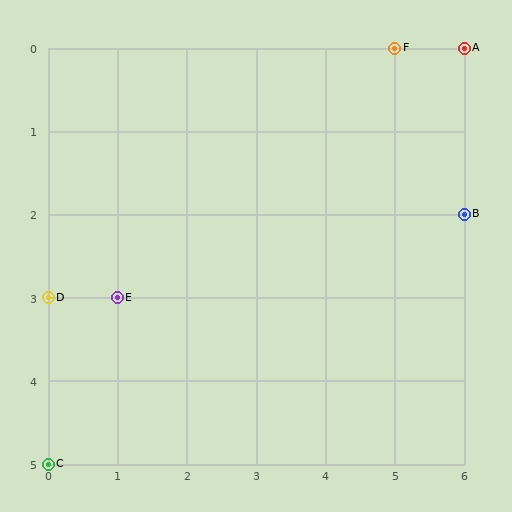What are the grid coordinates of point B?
Point B is at grid coordinates (6, 2).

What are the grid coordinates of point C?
Point C is at grid coordinates (0, 5).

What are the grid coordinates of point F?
Point F is at grid coordinates (5, 0).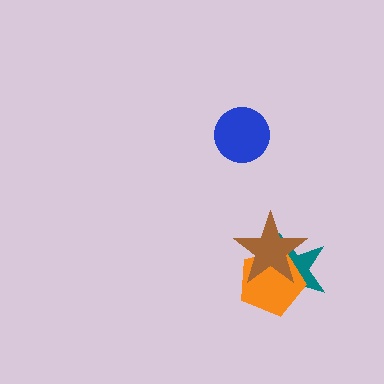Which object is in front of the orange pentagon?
The brown star is in front of the orange pentagon.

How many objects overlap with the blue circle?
0 objects overlap with the blue circle.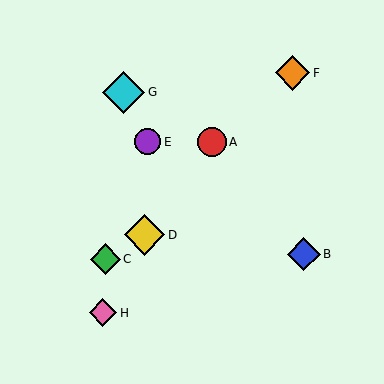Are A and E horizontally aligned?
Yes, both are at y≈142.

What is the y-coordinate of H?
Object H is at y≈313.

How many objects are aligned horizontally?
2 objects (A, E) are aligned horizontally.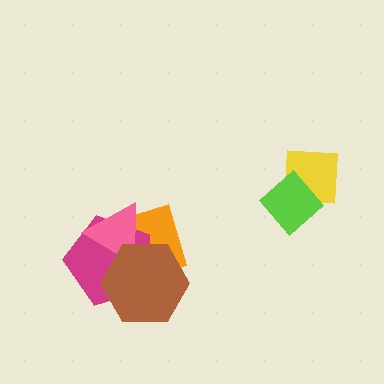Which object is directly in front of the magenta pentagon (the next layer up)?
The pink triangle is directly in front of the magenta pentagon.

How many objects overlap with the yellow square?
1 object overlaps with the yellow square.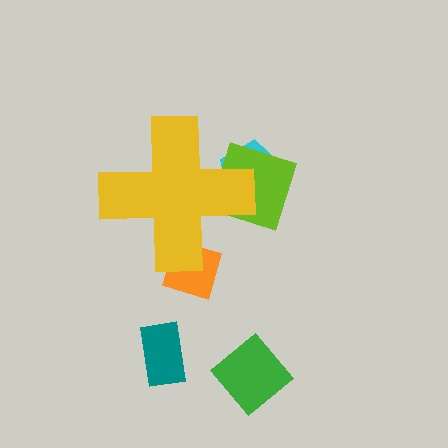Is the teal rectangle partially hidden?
No, the teal rectangle is fully visible.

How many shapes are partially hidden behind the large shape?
3 shapes are partially hidden.